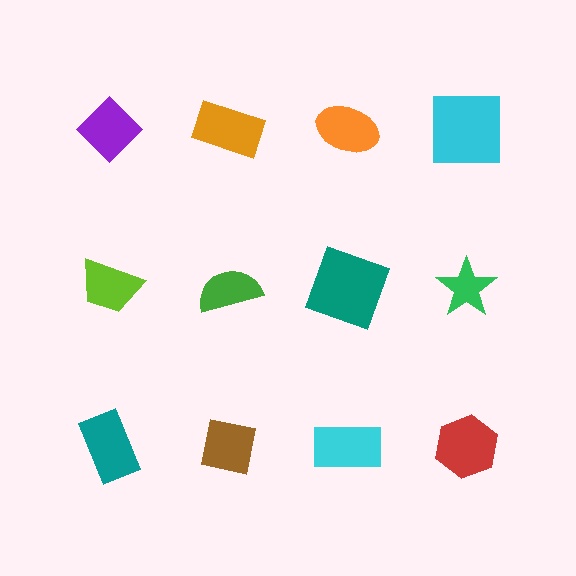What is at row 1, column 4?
A cyan square.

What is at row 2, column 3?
A teal square.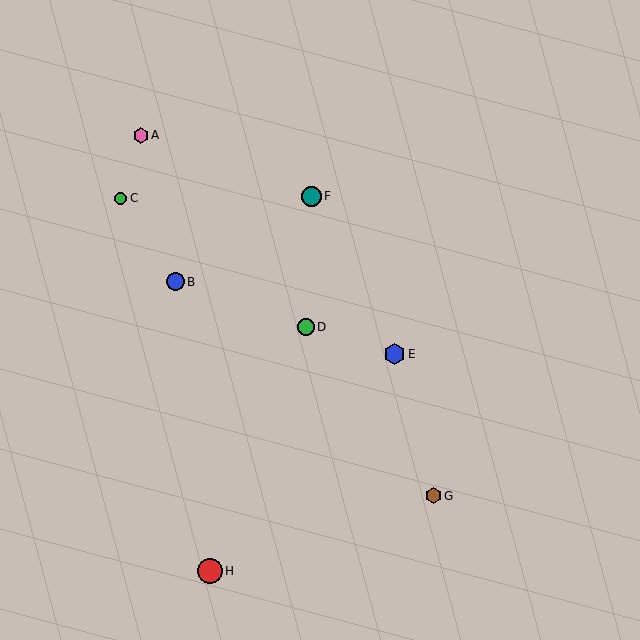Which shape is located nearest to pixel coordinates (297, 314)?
The green circle (labeled D) at (306, 327) is nearest to that location.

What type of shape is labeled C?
Shape C is a green circle.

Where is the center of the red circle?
The center of the red circle is at (210, 571).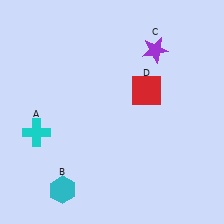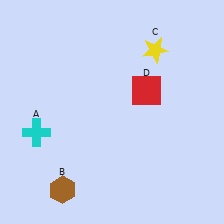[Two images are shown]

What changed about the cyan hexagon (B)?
In Image 1, B is cyan. In Image 2, it changed to brown.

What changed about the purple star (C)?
In Image 1, C is purple. In Image 2, it changed to yellow.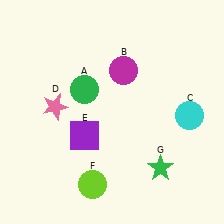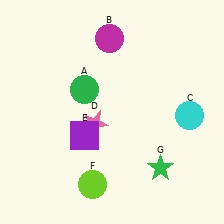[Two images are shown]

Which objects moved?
The objects that moved are: the magenta circle (B), the pink star (D).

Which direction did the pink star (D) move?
The pink star (D) moved right.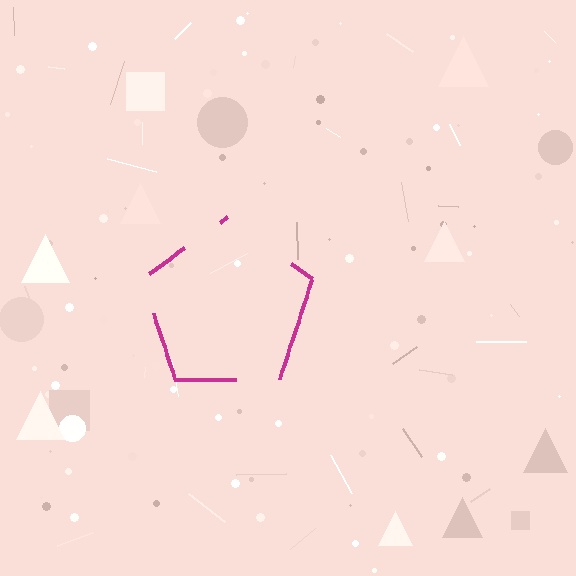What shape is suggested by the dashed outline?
The dashed outline suggests a pentagon.